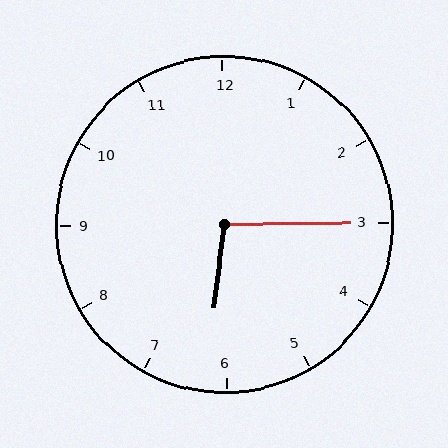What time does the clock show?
6:15.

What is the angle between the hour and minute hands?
Approximately 98 degrees.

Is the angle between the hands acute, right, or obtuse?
It is obtuse.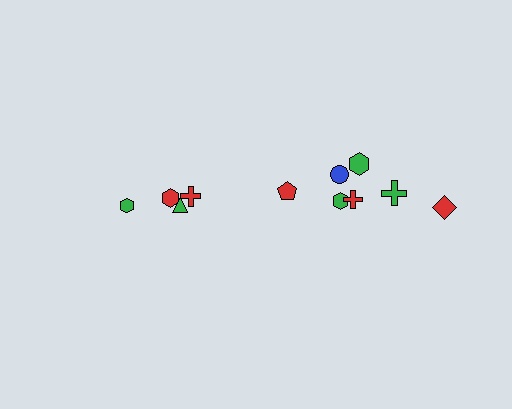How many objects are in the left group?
There are 4 objects.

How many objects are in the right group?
There are 7 objects.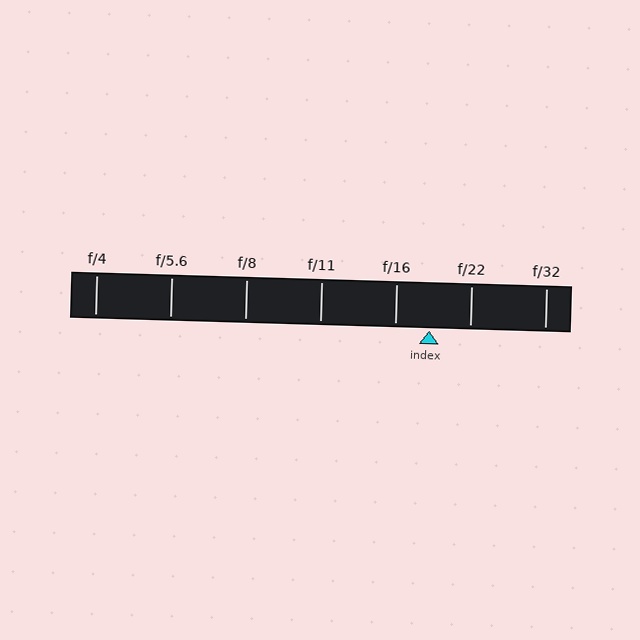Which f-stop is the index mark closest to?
The index mark is closest to f/16.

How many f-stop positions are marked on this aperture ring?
There are 7 f-stop positions marked.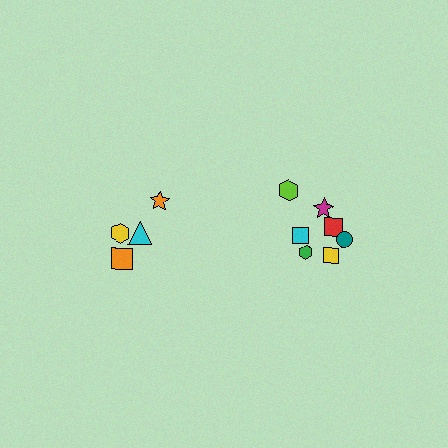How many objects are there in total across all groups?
There are 11 objects.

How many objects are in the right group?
There are 7 objects.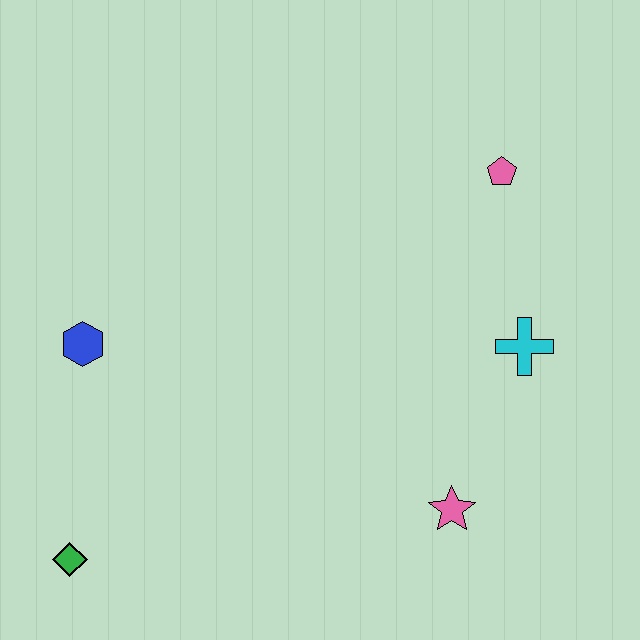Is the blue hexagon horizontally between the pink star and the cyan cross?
No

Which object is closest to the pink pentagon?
The cyan cross is closest to the pink pentagon.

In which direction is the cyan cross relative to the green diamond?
The cyan cross is to the right of the green diamond.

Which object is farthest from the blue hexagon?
The pink pentagon is farthest from the blue hexagon.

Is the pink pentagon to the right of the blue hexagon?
Yes